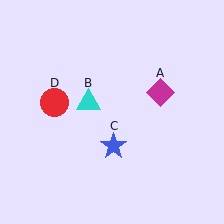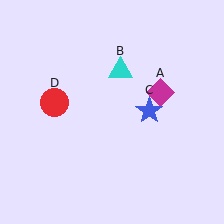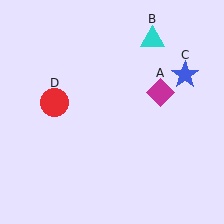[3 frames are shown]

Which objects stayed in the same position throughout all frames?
Magenta diamond (object A) and red circle (object D) remained stationary.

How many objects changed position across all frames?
2 objects changed position: cyan triangle (object B), blue star (object C).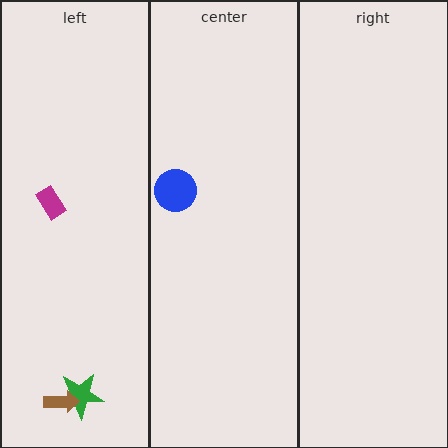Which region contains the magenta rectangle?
The left region.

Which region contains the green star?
The left region.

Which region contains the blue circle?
The center region.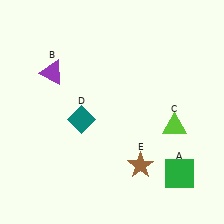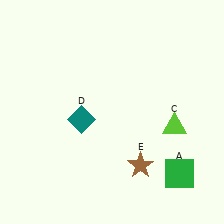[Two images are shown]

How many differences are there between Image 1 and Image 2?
There is 1 difference between the two images.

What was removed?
The purple triangle (B) was removed in Image 2.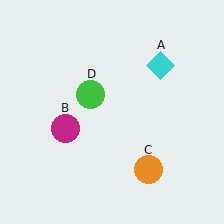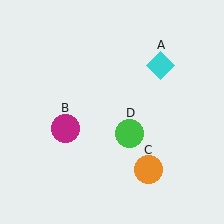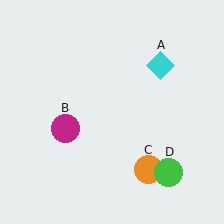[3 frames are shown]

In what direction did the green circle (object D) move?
The green circle (object D) moved down and to the right.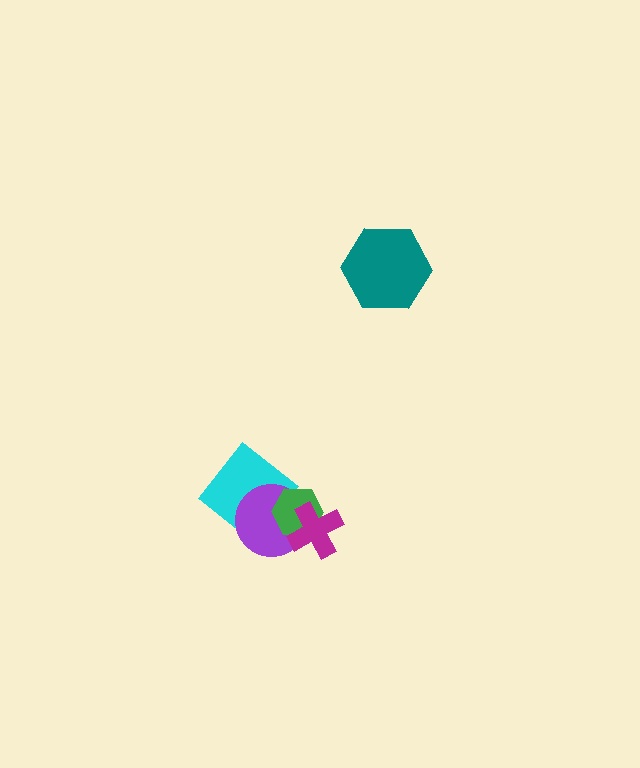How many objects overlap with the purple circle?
3 objects overlap with the purple circle.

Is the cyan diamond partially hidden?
Yes, it is partially covered by another shape.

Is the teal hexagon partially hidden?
No, no other shape covers it.